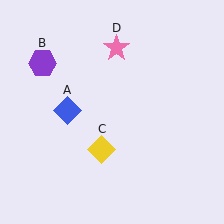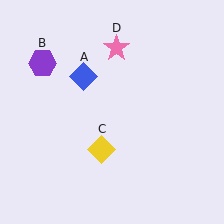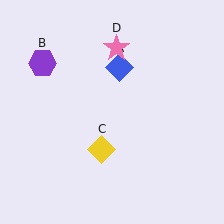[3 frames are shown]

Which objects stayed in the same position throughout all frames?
Purple hexagon (object B) and yellow diamond (object C) and pink star (object D) remained stationary.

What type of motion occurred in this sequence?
The blue diamond (object A) rotated clockwise around the center of the scene.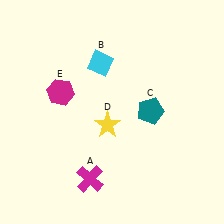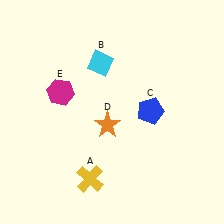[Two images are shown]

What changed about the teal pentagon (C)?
In Image 1, C is teal. In Image 2, it changed to blue.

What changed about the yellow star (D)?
In Image 1, D is yellow. In Image 2, it changed to orange.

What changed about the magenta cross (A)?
In Image 1, A is magenta. In Image 2, it changed to yellow.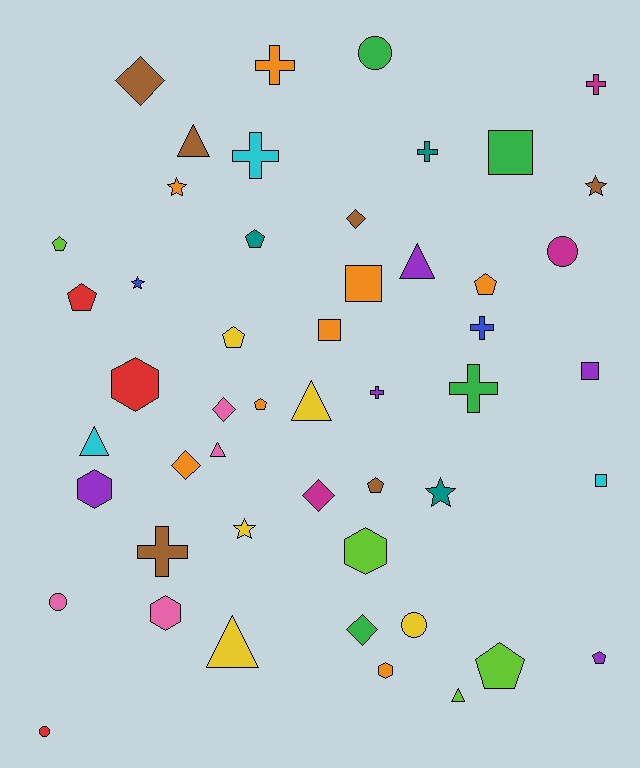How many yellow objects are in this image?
There are 5 yellow objects.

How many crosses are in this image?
There are 8 crosses.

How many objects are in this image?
There are 50 objects.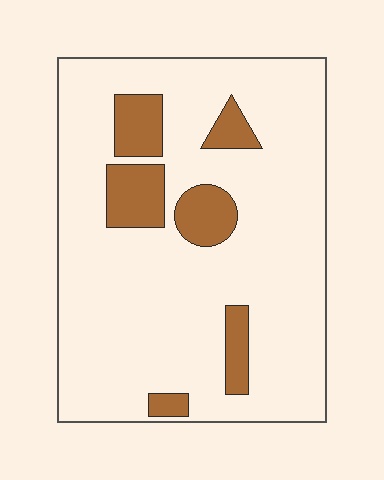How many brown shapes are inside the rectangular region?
6.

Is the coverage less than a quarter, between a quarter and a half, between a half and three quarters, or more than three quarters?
Less than a quarter.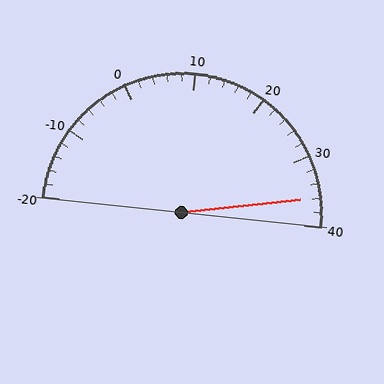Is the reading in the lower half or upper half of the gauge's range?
The reading is in the upper half of the range (-20 to 40).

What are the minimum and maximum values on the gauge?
The gauge ranges from -20 to 40.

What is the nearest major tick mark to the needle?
The nearest major tick mark is 40.